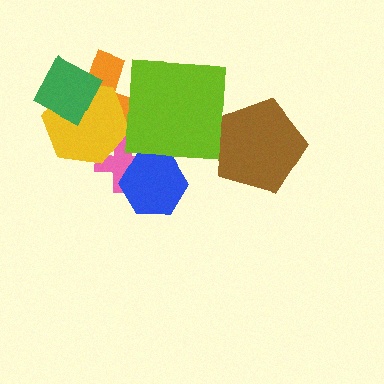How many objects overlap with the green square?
2 objects overlap with the green square.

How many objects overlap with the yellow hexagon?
3 objects overlap with the yellow hexagon.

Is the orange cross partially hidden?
Yes, it is partially covered by another shape.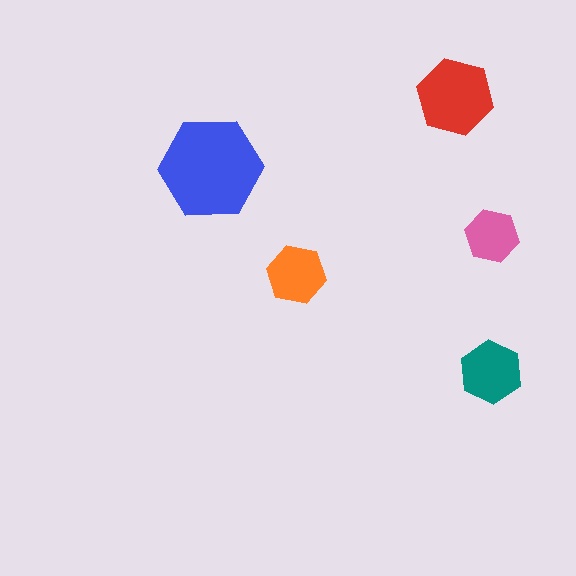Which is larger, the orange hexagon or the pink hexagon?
The orange one.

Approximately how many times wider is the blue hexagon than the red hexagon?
About 1.5 times wider.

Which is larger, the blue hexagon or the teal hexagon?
The blue one.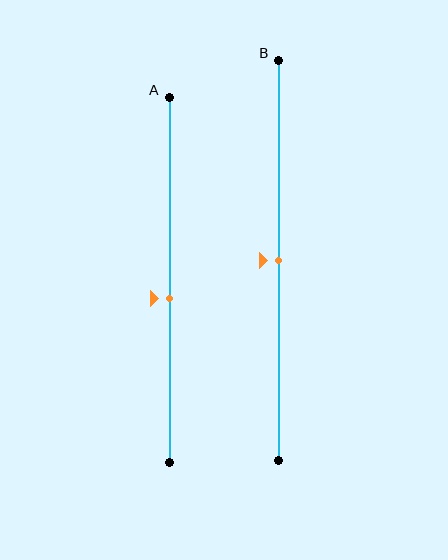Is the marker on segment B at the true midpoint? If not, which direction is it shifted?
Yes, the marker on segment B is at the true midpoint.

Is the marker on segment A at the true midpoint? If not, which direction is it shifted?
No, the marker on segment A is shifted downward by about 5% of the segment length.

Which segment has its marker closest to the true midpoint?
Segment B has its marker closest to the true midpoint.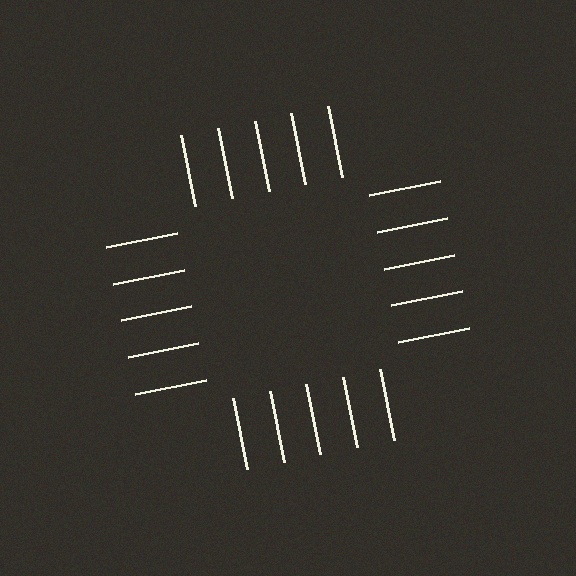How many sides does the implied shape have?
4 sides — the line-ends trace a square.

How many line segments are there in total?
20 — 5 along each of the 4 edges.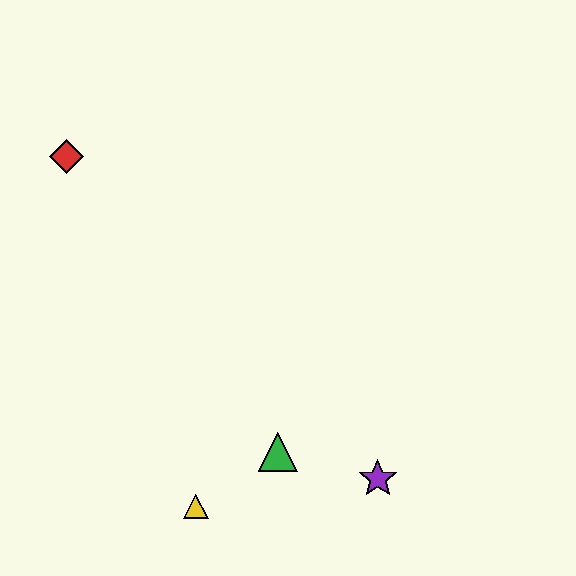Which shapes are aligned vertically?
The blue star, the purple star are aligned vertically.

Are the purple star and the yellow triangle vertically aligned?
No, the purple star is at x≈378 and the yellow triangle is at x≈196.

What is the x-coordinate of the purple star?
The purple star is at x≈378.